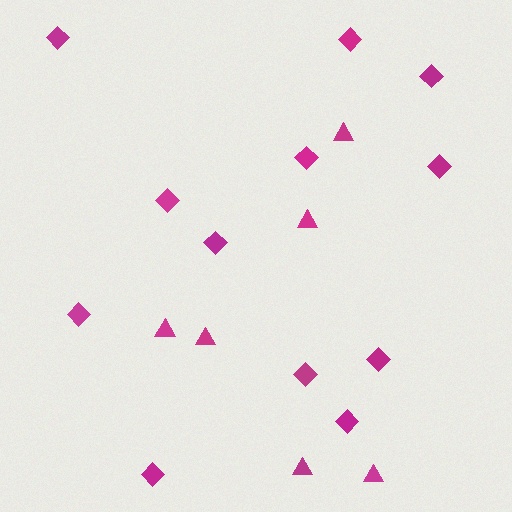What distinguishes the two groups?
There are 2 groups: one group of diamonds (12) and one group of triangles (6).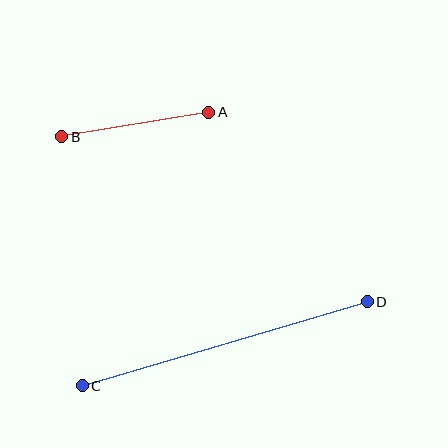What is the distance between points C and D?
The distance is approximately 297 pixels.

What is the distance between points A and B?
The distance is approximately 149 pixels.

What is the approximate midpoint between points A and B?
The midpoint is at approximately (135, 125) pixels.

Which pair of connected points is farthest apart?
Points C and D are farthest apart.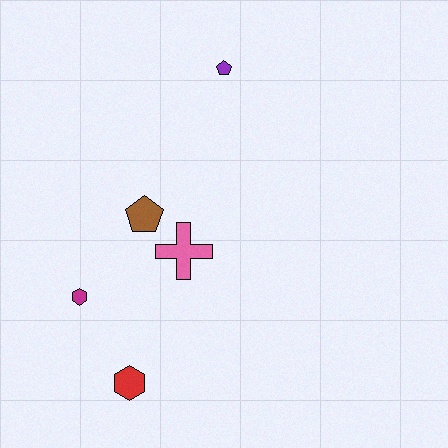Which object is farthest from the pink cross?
The purple pentagon is farthest from the pink cross.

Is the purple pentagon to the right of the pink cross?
Yes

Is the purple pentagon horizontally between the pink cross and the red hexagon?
No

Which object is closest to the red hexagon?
The magenta hexagon is closest to the red hexagon.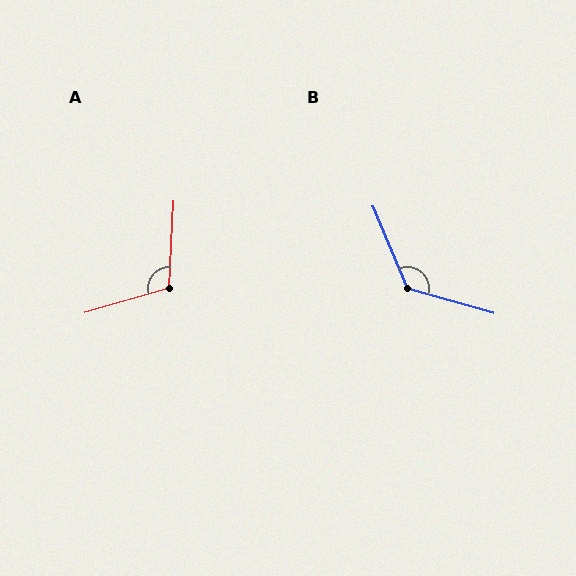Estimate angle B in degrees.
Approximately 128 degrees.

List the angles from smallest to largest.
A (109°), B (128°).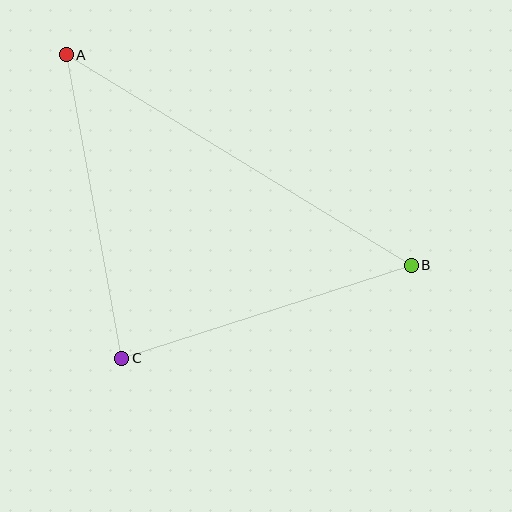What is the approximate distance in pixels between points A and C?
The distance between A and C is approximately 309 pixels.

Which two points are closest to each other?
Points B and C are closest to each other.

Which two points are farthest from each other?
Points A and B are farthest from each other.